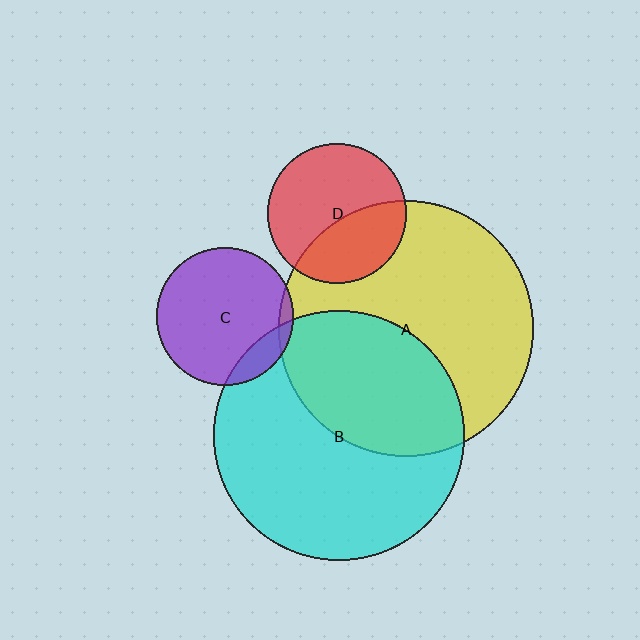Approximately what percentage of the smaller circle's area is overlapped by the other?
Approximately 15%.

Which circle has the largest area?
Circle A (yellow).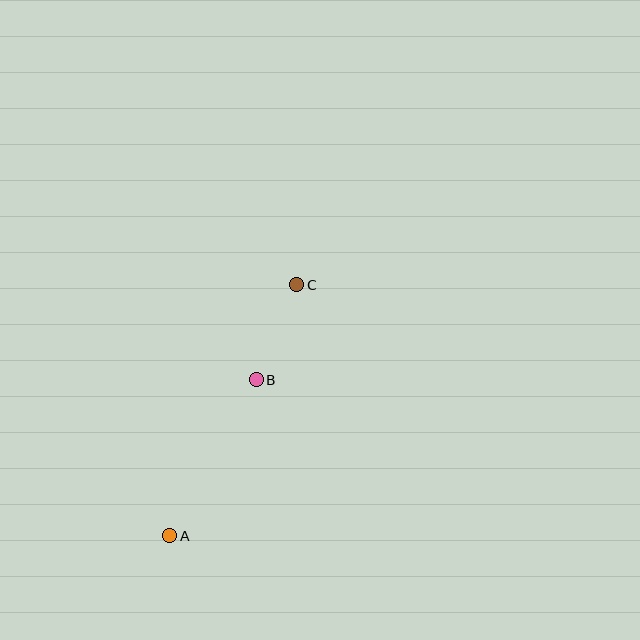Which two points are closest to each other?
Points B and C are closest to each other.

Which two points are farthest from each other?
Points A and C are farthest from each other.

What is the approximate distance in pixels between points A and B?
The distance between A and B is approximately 178 pixels.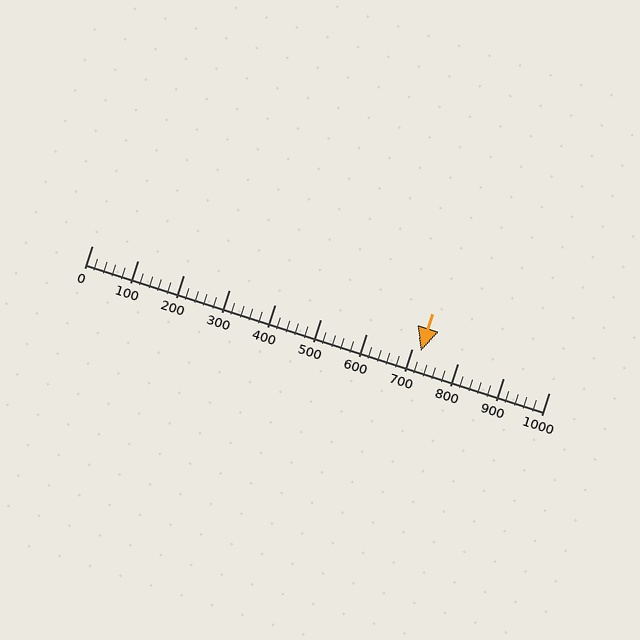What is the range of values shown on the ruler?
The ruler shows values from 0 to 1000.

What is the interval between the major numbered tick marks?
The major tick marks are spaced 100 units apart.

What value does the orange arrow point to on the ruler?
The orange arrow points to approximately 720.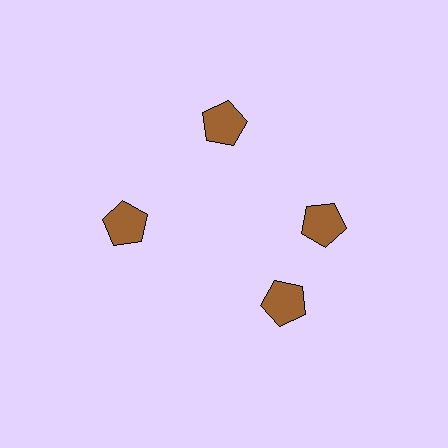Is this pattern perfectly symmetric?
No. The 4 brown pentagons are arranged in a ring, but one element near the 6 o'clock position is rotated out of alignment along the ring, breaking the 4-fold rotational symmetry.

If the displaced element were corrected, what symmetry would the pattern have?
It would have 4-fold rotational symmetry — the pattern would map onto itself every 90 degrees.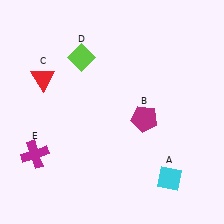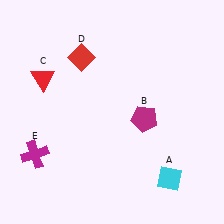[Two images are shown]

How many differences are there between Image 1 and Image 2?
There is 1 difference between the two images.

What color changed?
The diamond (D) changed from lime in Image 1 to red in Image 2.